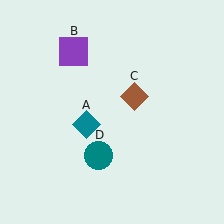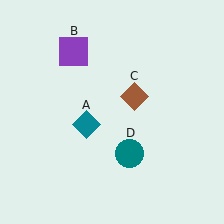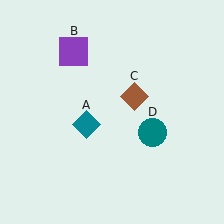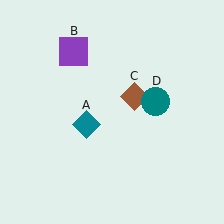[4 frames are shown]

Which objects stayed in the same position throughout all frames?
Teal diamond (object A) and purple square (object B) and brown diamond (object C) remained stationary.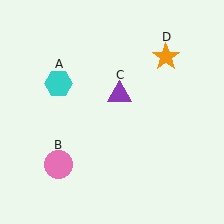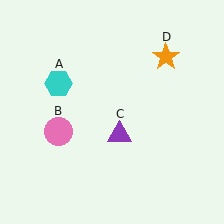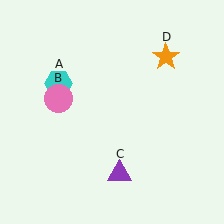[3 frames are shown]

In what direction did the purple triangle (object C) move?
The purple triangle (object C) moved down.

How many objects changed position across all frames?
2 objects changed position: pink circle (object B), purple triangle (object C).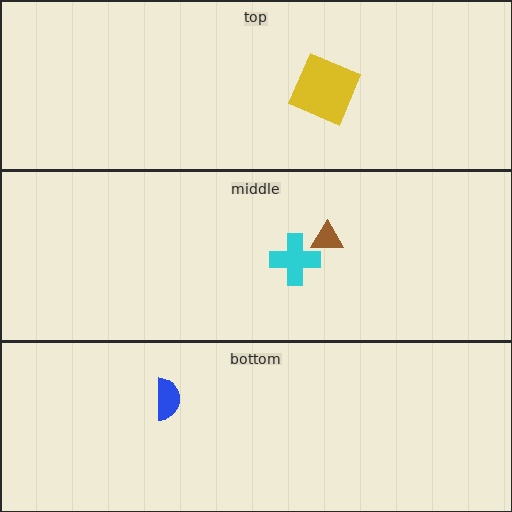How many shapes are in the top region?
1.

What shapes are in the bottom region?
The blue semicircle.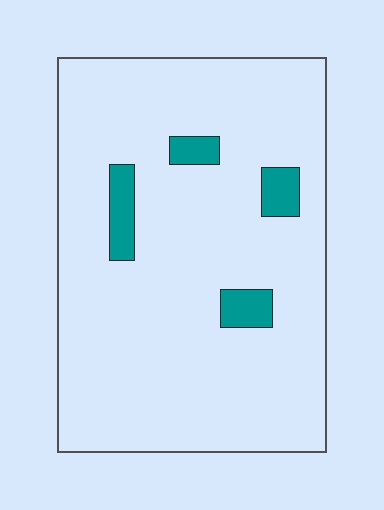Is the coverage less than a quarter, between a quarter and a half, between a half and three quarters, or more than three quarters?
Less than a quarter.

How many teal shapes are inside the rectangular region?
4.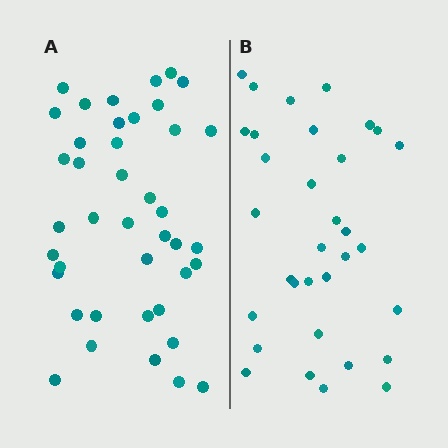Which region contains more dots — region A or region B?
Region A (the left region) has more dots.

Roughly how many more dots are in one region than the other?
Region A has roughly 8 or so more dots than region B.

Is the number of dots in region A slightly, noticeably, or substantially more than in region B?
Region A has only slightly more — the two regions are fairly close. The ratio is roughly 1.2 to 1.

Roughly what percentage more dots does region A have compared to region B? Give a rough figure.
About 25% more.